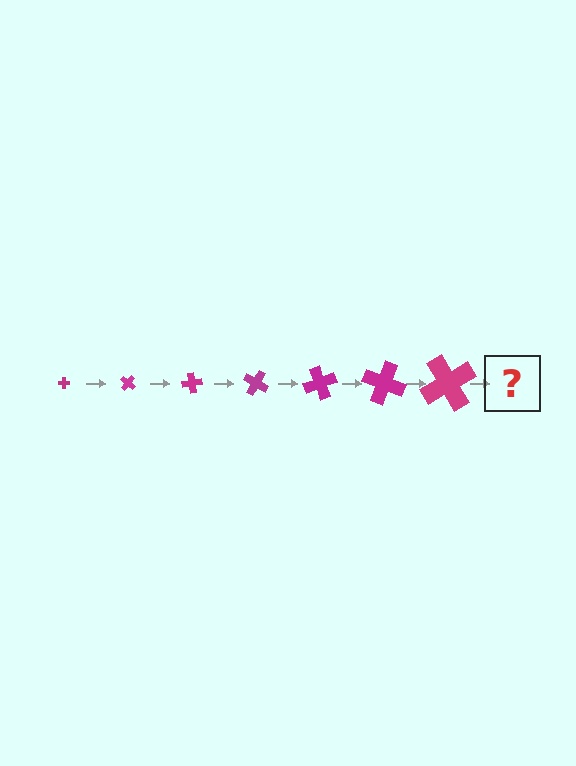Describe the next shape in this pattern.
It should be a cross, larger than the previous one and rotated 280 degrees from the start.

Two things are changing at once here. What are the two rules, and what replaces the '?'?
The two rules are that the cross grows larger each step and it rotates 40 degrees each step. The '?' should be a cross, larger than the previous one and rotated 280 degrees from the start.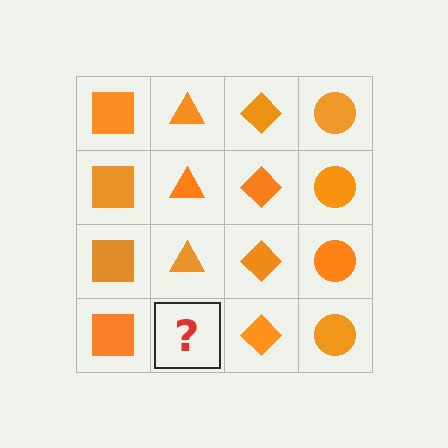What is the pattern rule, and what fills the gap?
The rule is that each column has a consistent shape. The gap should be filled with an orange triangle.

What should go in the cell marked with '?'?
The missing cell should contain an orange triangle.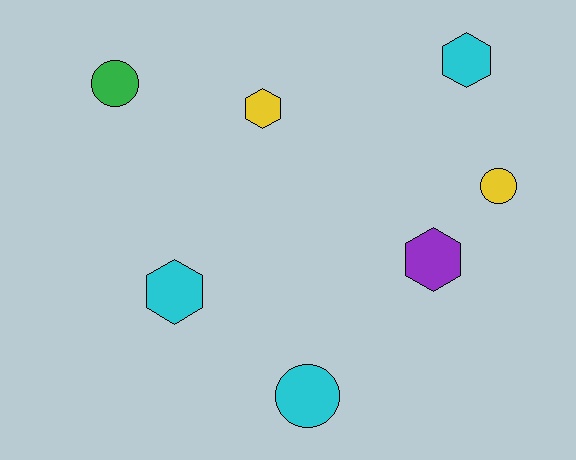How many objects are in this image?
There are 7 objects.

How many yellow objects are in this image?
There are 2 yellow objects.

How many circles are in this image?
There are 3 circles.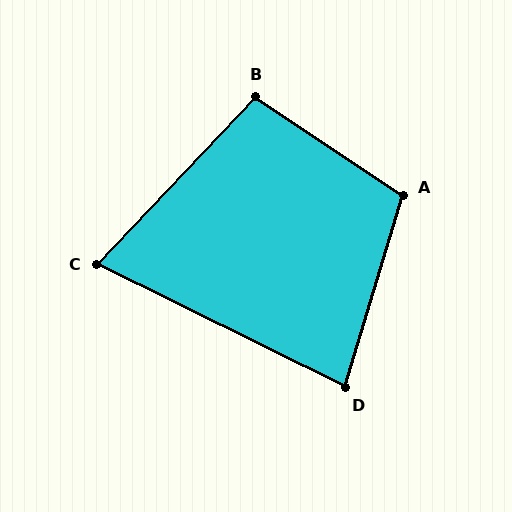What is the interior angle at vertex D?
Approximately 80 degrees (acute).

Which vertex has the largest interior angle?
A, at approximately 107 degrees.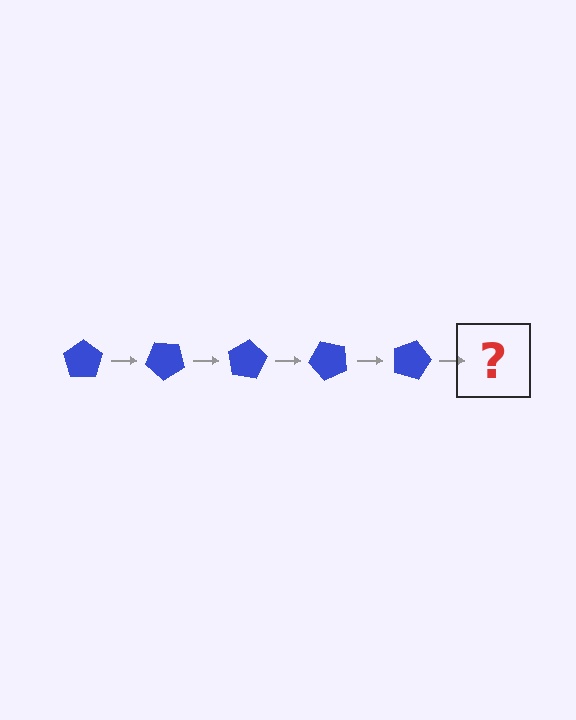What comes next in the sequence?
The next element should be a blue pentagon rotated 200 degrees.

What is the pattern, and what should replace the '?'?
The pattern is that the pentagon rotates 40 degrees each step. The '?' should be a blue pentagon rotated 200 degrees.